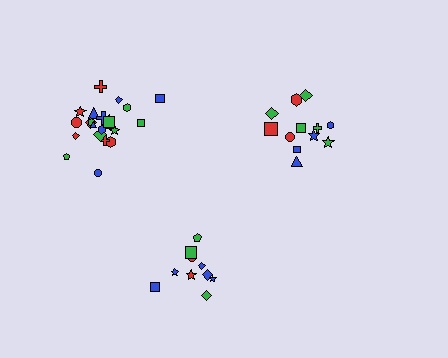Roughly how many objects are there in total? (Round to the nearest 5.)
Roughly 45 objects in total.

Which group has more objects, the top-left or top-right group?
The top-left group.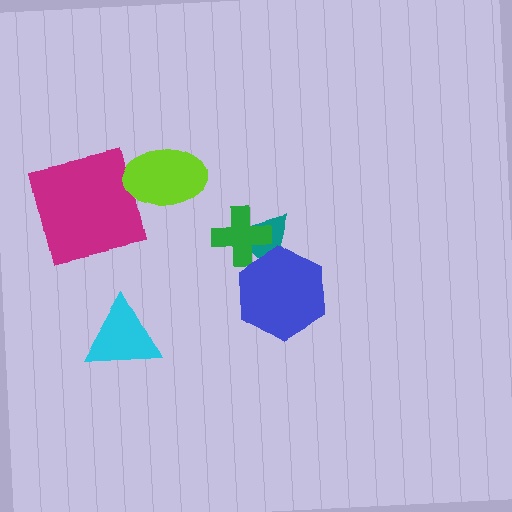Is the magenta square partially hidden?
No, no other shape covers it.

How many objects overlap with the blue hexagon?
2 objects overlap with the blue hexagon.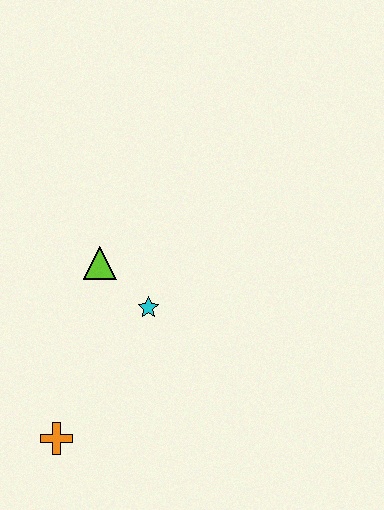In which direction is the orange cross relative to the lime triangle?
The orange cross is below the lime triangle.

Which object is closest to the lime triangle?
The cyan star is closest to the lime triangle.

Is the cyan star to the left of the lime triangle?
No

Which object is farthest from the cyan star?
The orange cross is farthest from the cyan star.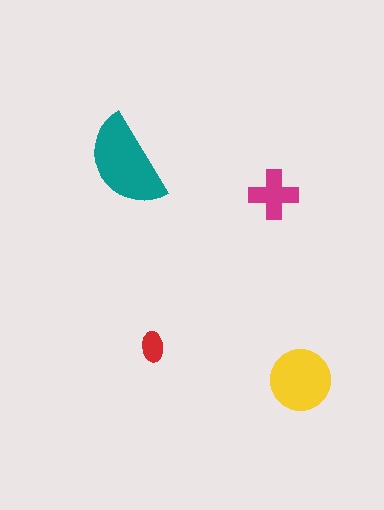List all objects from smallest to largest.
The red ellipse, the magenta cross, the yellow circle, the teal semicircle.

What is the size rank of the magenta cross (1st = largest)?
3rd.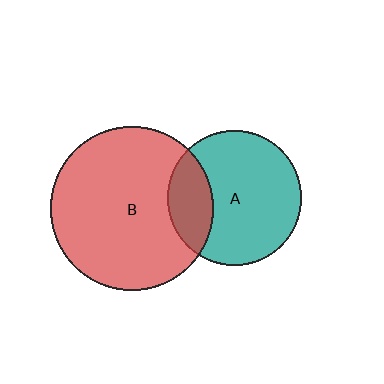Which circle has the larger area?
Circle B (red).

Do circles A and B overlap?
Yes.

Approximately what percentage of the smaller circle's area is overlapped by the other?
Approximately 25%.